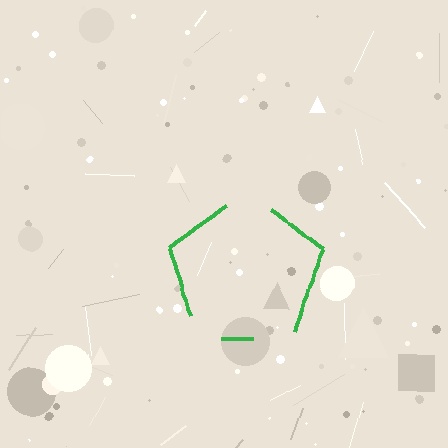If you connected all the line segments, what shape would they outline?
They would outline a pentagon.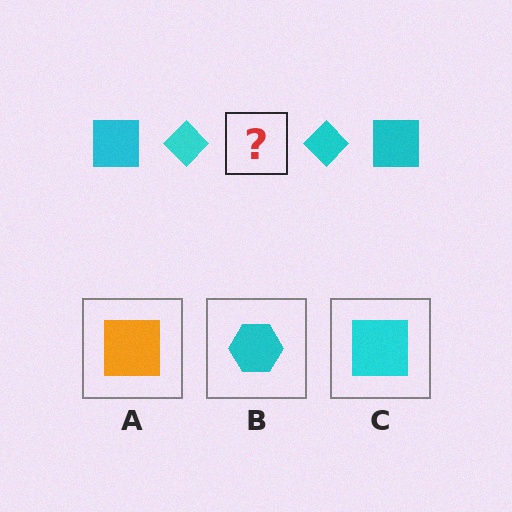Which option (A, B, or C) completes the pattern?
C.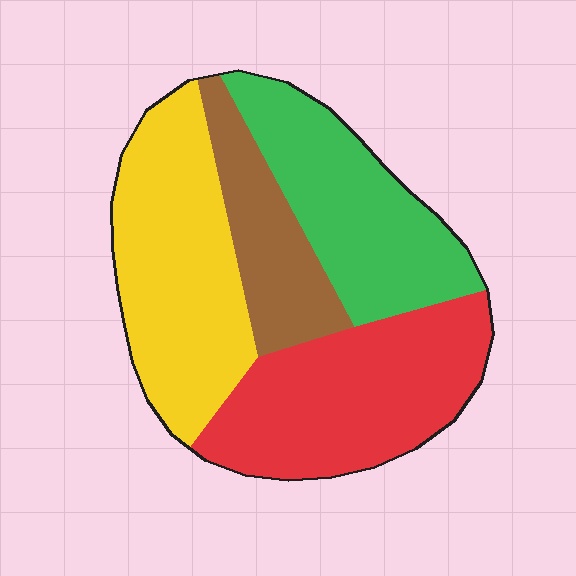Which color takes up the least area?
Brown, at roughly 15%.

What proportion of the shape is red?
Red takes up between a quarter and a half of the shape.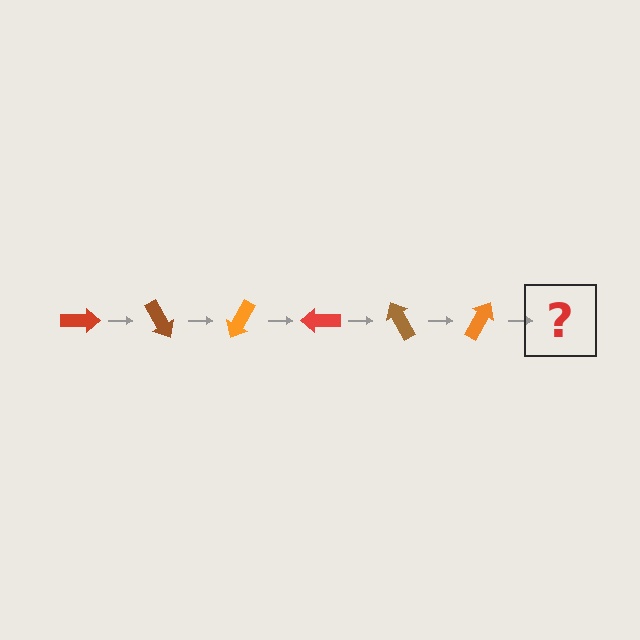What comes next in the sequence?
The next element should be a red arrow, rotated 360 degrees from the start.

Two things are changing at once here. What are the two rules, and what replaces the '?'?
The two rules are that it rotates 60 degrees each step and the color cycles through red, brown, and orange. The '?' should be a red arrow, rotated 360 degrees from the start.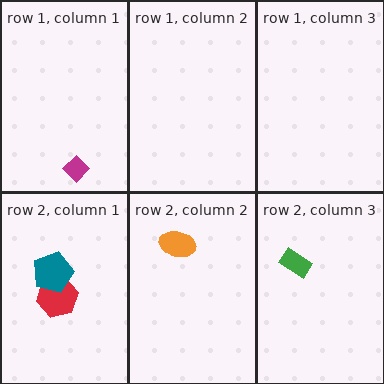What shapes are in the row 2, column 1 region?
The red hexagon, the teal pentagon.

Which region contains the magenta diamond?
The row 1, column 1 region.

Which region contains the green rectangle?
The row 2, column 3 region.